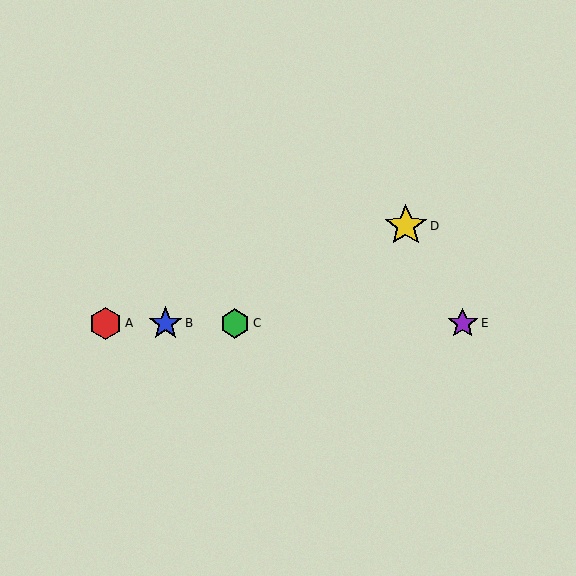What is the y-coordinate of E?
Object E is at y≈323.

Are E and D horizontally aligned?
No, E is at y≈323 and D is at y≈226.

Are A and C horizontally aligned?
Yes, both are at y≈323.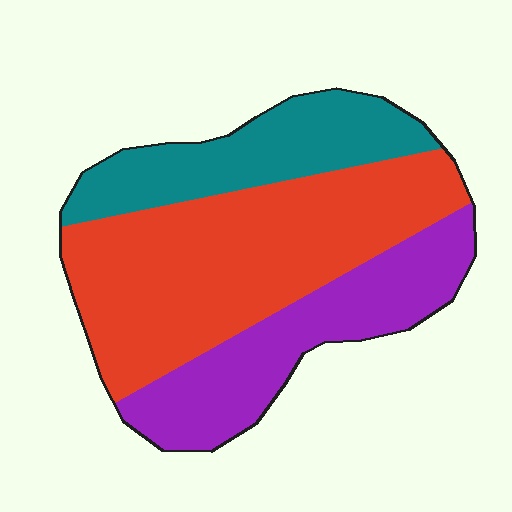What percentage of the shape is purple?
Purple covers roughly 30% of the shape.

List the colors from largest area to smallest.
From largest to smallest: red, purple, teal.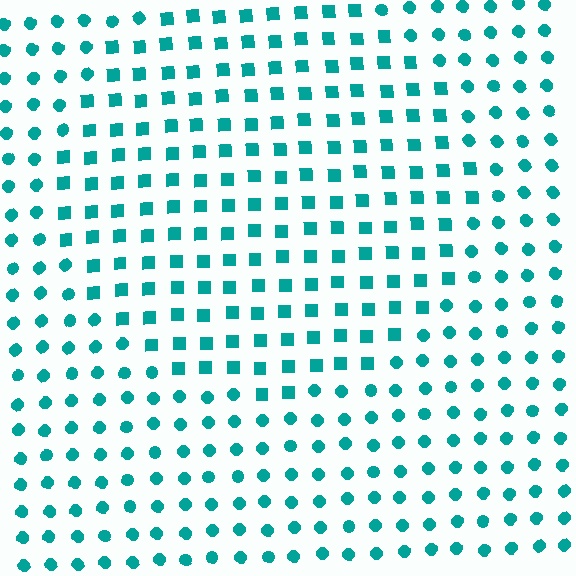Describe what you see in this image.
The image is filled with small teal elements arranged in a uniform grid. A circle-shaped region contains squares, while the surrounding area contains circles. The boundary is defined purely by the change in element shape.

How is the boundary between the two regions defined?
The boundary is defined by a change in element shape: squares inside vs. circles outside. All elements share the same color and spacing.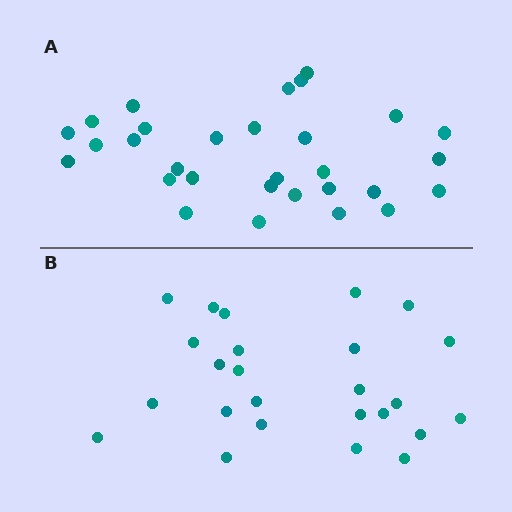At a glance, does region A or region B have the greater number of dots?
Region A (the top region) has more dots.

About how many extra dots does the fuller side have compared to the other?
Region A has about 5 more dots than region B.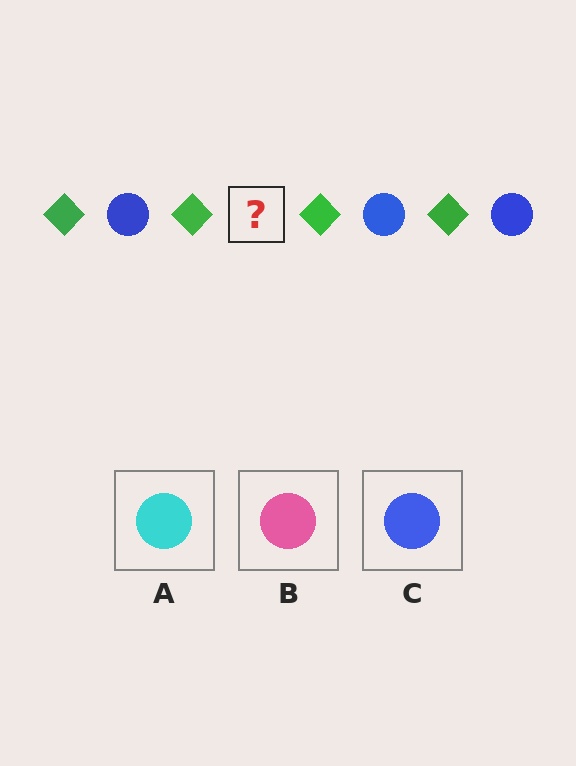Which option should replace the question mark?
Option C.